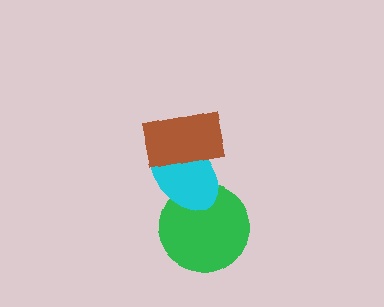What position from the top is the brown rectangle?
The brown rectangle is 1st from the top.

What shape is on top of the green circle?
The cyan ellipse is on top of the green circle.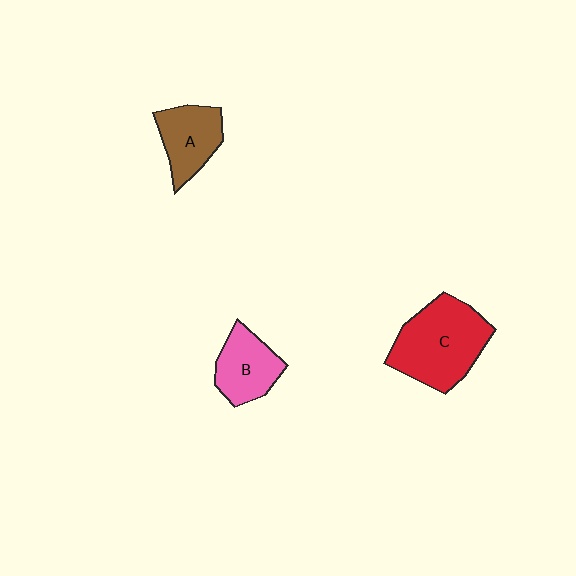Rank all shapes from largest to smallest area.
From largest to smallest: C (red), A (brown), B (pink).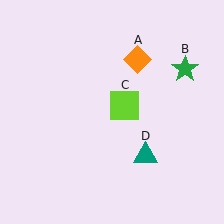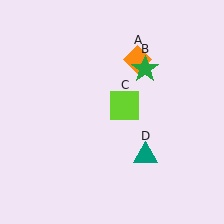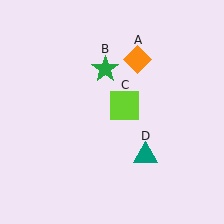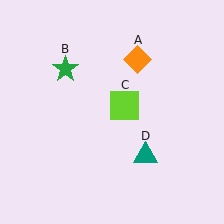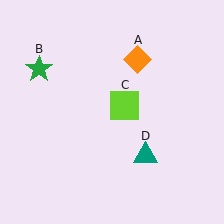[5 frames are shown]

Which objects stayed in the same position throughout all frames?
Orange diamond (object A) and lime square (object C) and teal triangle (object D) remained stationary.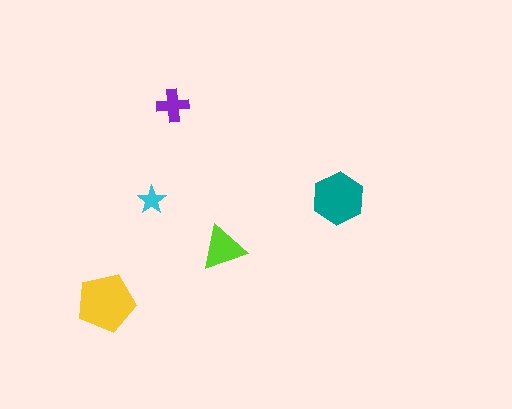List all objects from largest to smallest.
The yellow pentagon, the teal hexagon, the lime triangle, the purple cross, the cyan star.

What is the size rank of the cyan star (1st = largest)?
5th.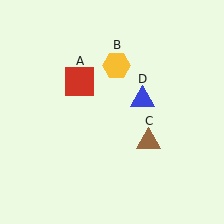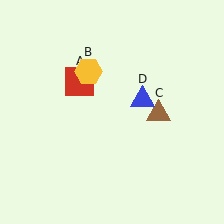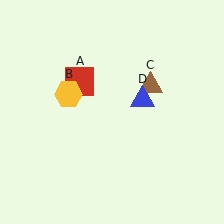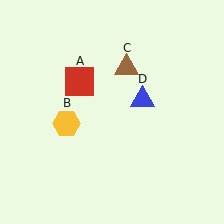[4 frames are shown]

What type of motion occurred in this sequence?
The yellow hexagon (object B), brown triangle (object C) rotated counterclockwise around the center of the scene.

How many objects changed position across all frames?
2 objects changed position: yellow hexagon (object B), brown triangle (object C).